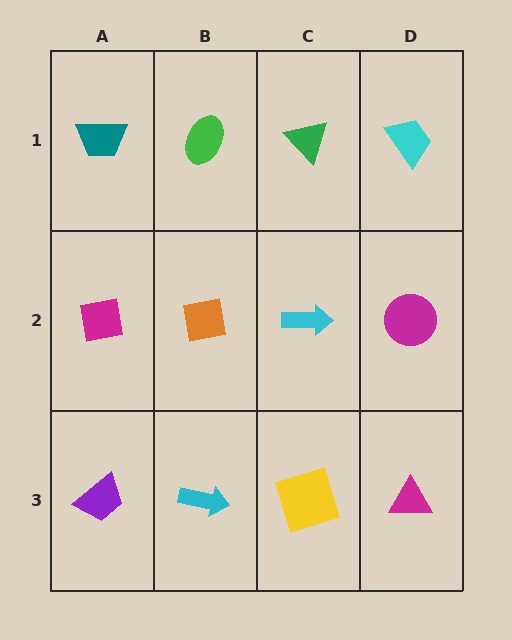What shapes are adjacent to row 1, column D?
A magenta circle (row 2, column D), a green triangle (row 1, column C).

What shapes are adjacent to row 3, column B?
An orange square (row 2, column B), a purple trapezoid (row 3, column A), a yellow square (row 3, column C).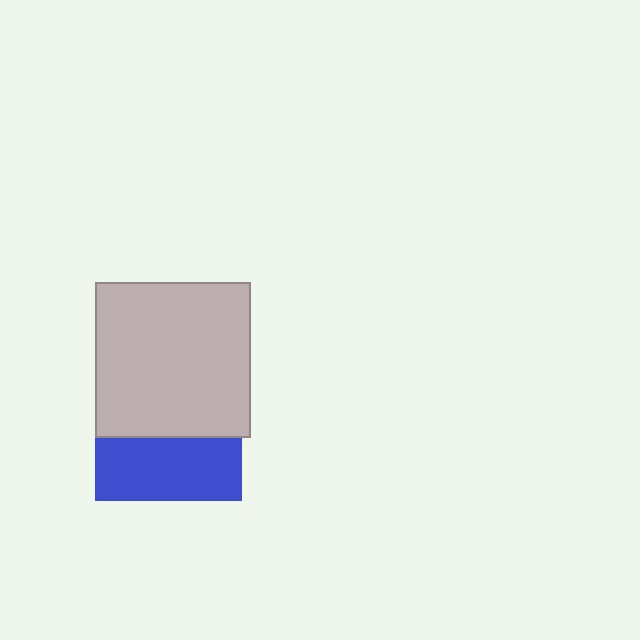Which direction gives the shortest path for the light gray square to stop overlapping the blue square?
Moving up gives the shortest separation.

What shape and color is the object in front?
The object in front is a light gray square.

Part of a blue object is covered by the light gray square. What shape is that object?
It is a square.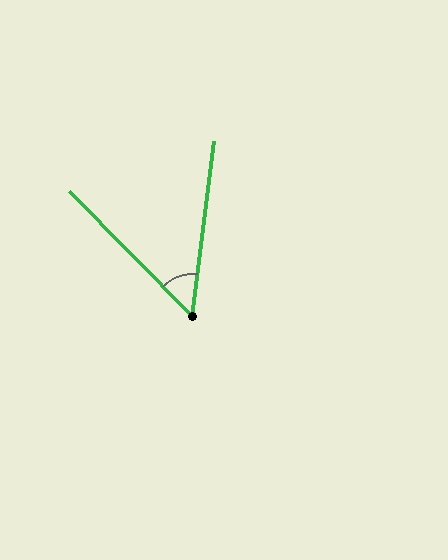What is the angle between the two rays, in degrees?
Approximately 52 degrees.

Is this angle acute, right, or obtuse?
It is acute.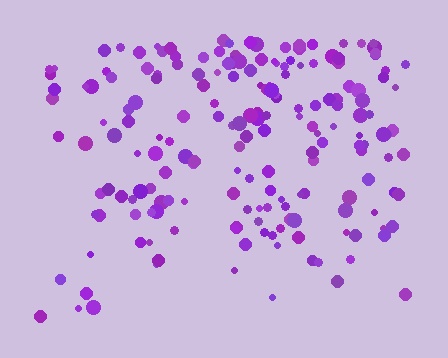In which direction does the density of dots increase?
From bottom to top, with the top side densest.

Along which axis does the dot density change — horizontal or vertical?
Vertical.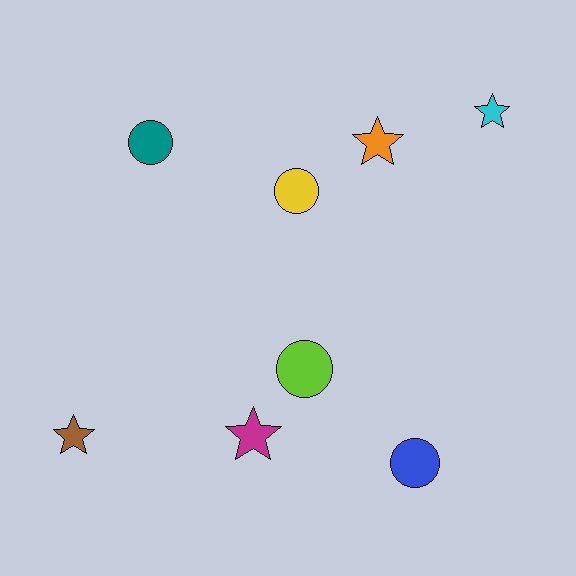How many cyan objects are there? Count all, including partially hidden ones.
There is 1 cyan object.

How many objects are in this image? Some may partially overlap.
There are 8 objects.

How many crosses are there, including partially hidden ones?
There are no crosses.